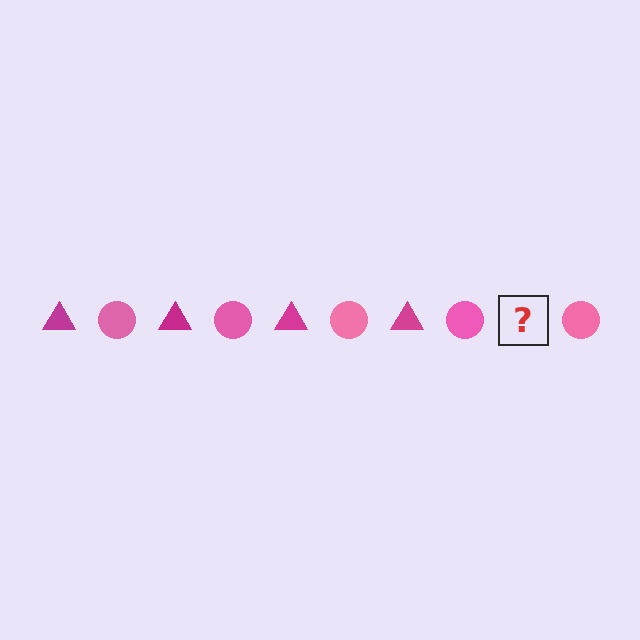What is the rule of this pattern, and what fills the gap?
The rule is that the pattern alternates between magenta triangle and pink circle. The gap should be filled with a magenta triangle.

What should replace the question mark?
The question mark should be replaced with a magenta triangle.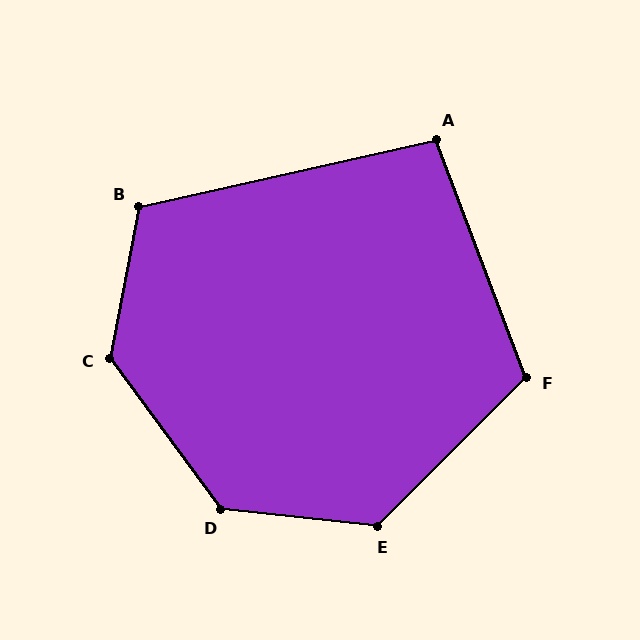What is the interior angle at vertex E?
Approximately 129 degrees (obtuse).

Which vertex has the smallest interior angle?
A, at approximately 98 degrees.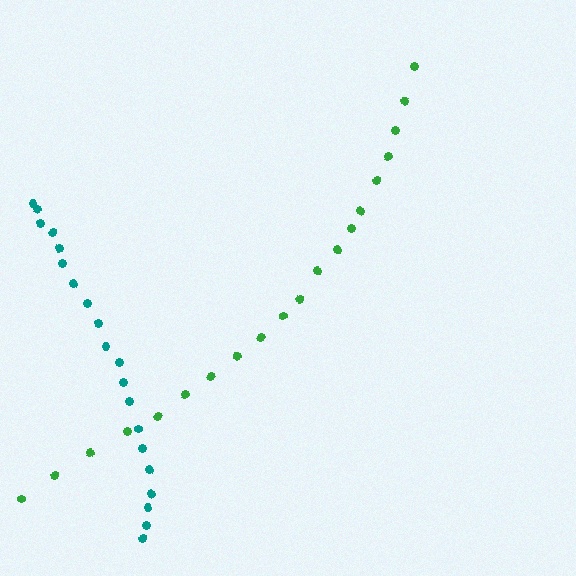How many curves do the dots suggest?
There are 2 distinct paths.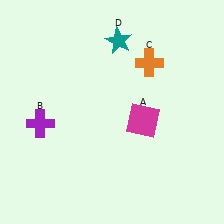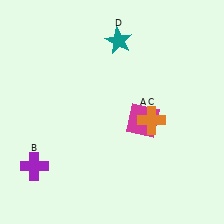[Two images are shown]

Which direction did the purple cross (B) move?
The purple cross (B) moved down.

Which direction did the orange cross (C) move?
The orange cross (C) moved down.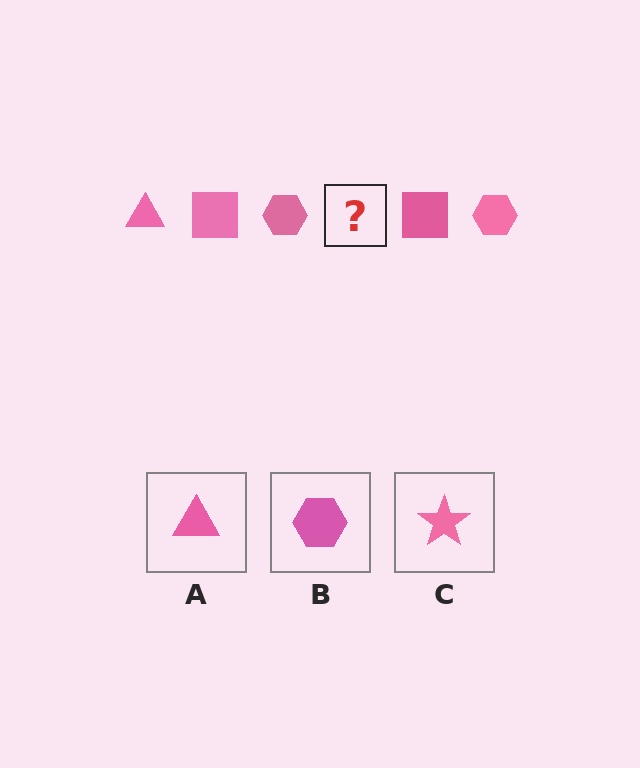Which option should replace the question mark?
Option A.